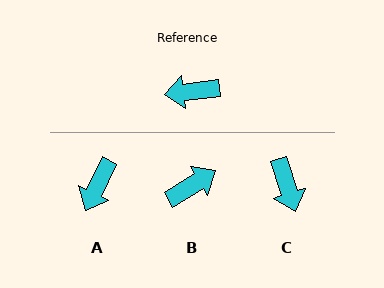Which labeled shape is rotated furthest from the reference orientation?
B, about 155 degrees away.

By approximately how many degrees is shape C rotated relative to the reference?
Approximately 101 degrees counter-clockwise.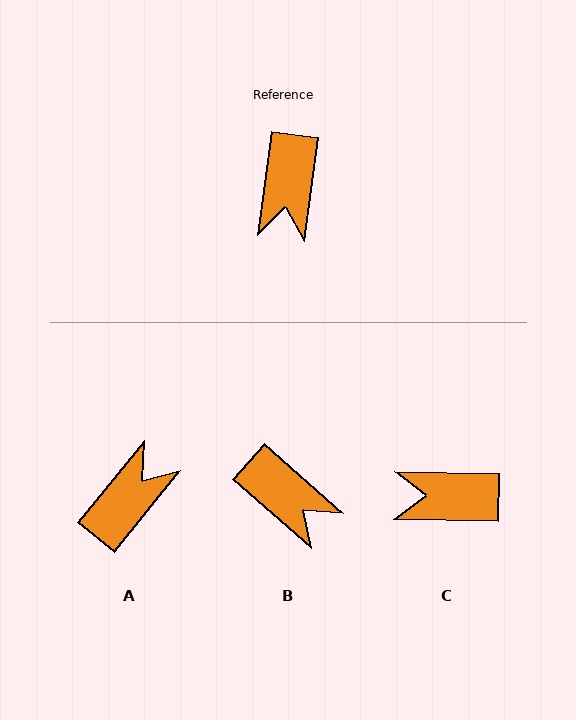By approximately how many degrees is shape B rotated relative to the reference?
Approximately 56 degrees counter-clockwise.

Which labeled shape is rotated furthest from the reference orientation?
A, about 148 degrees away.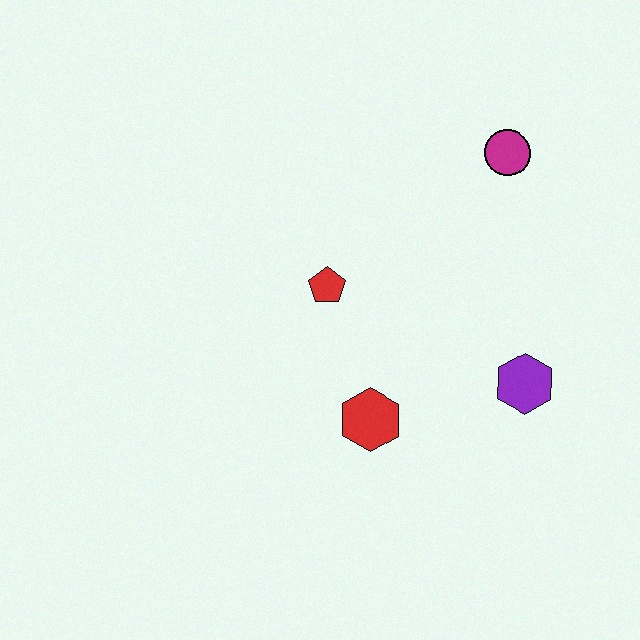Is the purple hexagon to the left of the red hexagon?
No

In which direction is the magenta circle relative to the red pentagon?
The magenta circle is to the right of the red pentagon.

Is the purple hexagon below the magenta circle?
Yes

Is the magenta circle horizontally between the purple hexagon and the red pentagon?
Yes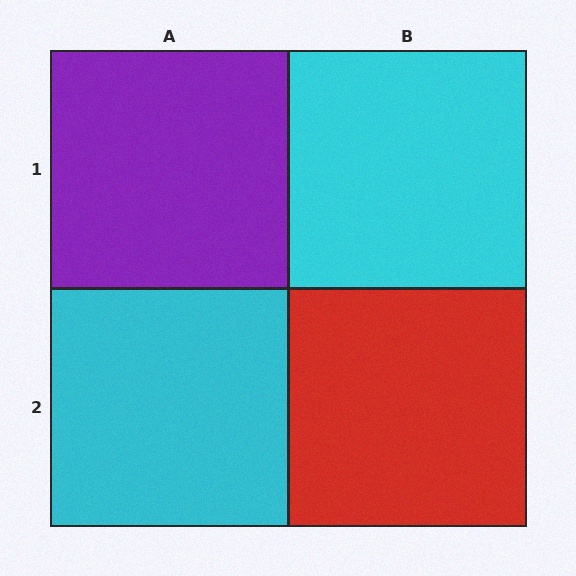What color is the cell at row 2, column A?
Cyan.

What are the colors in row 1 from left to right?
Purple, cyan.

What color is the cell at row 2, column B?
Red.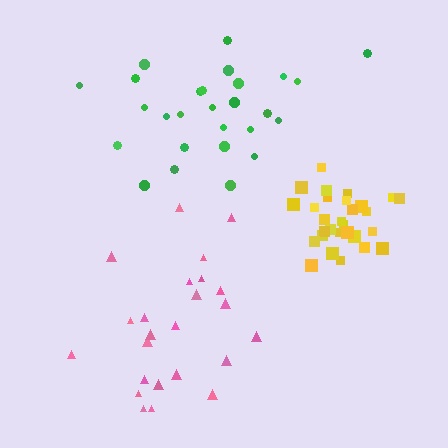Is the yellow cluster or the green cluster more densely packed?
Yellow.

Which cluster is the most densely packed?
Yellow.